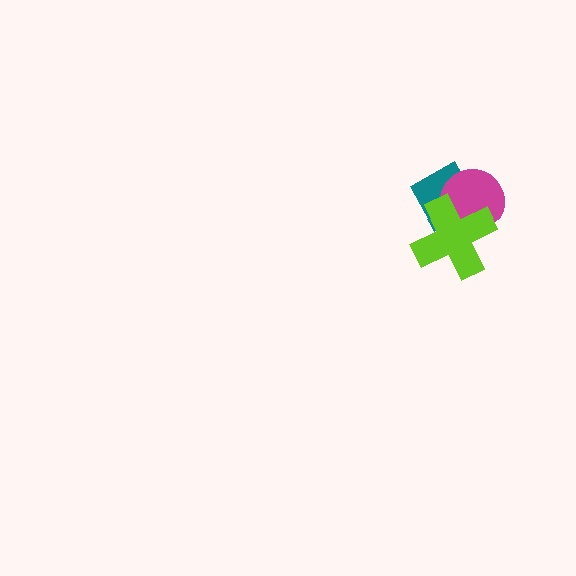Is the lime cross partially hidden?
No, no other shape covers it.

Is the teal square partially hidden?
Yes, it is partially covered by another shape.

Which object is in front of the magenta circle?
The lime cross is in front of the magenta circle.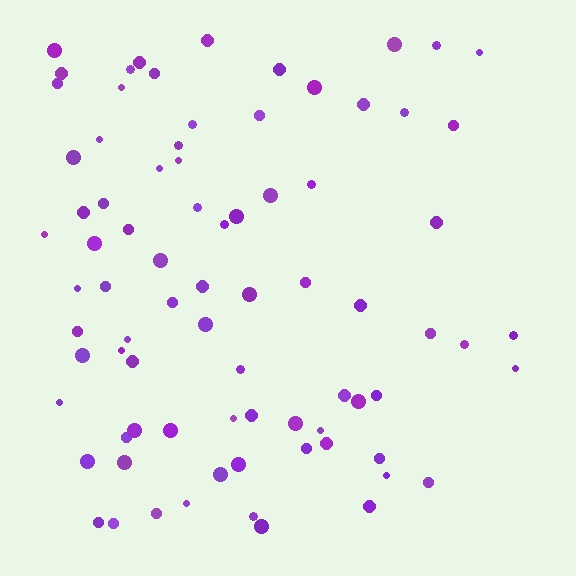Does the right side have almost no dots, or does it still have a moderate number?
Still a moderate number, just noticeably fewer than the left.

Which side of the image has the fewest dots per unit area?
The right.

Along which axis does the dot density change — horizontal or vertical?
Horizontal.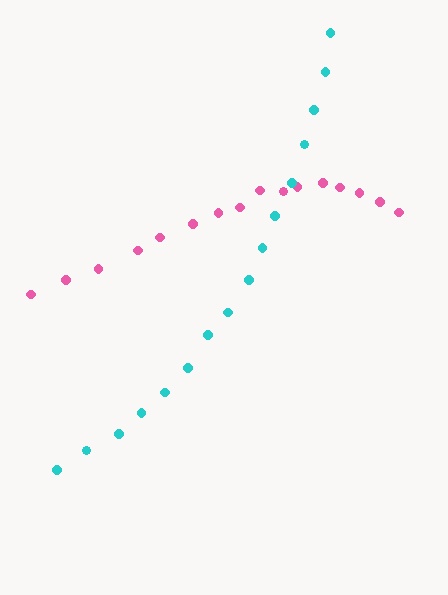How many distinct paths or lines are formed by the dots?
There are 2 distinct paths.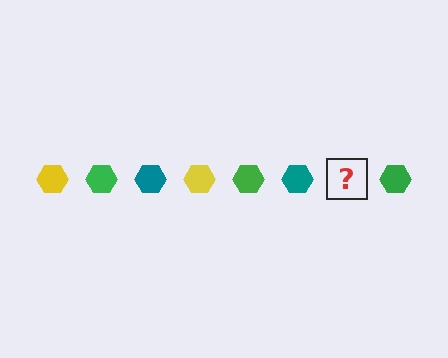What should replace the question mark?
The question mark should be replaced with a yellow hexagon.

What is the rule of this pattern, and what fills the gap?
The rule is that the pattern cycles through yellow, green, teal hexagons. The gap should be filled with a yellow hexagon.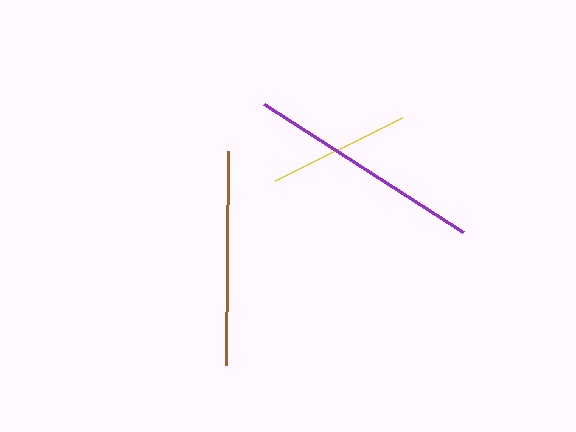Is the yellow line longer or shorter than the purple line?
The purple line is longer than the yellow line.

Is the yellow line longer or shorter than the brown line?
The brown line is longer than the yellow line.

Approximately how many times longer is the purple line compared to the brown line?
The purple line is approximately 1.1 times the length of the brown line.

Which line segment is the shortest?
The yellow line is the shortest at approximately 142 pixels.